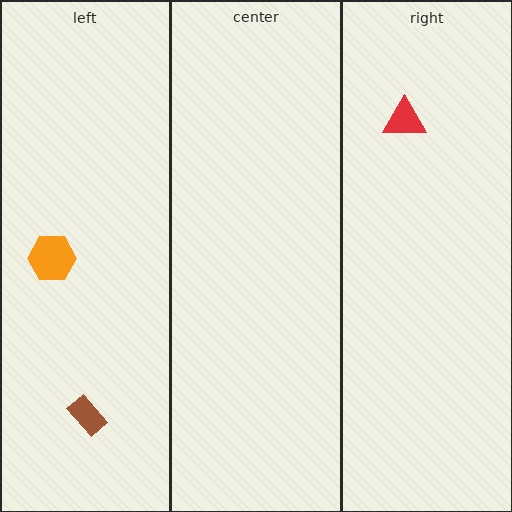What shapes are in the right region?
The red triangle.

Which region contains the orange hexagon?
The left region.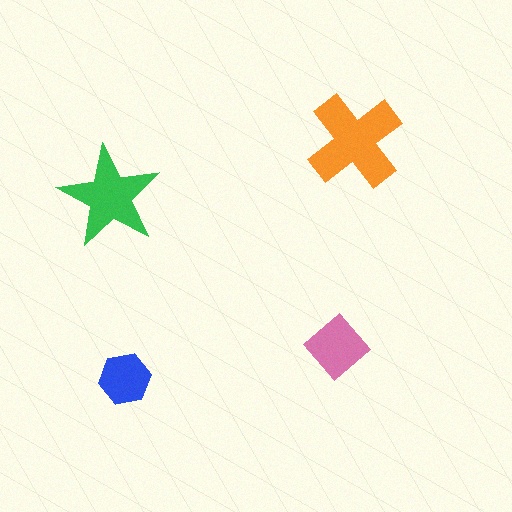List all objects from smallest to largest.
The blue hexagon, the pink diamond, the green star, the orange cross.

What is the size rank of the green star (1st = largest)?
2nd.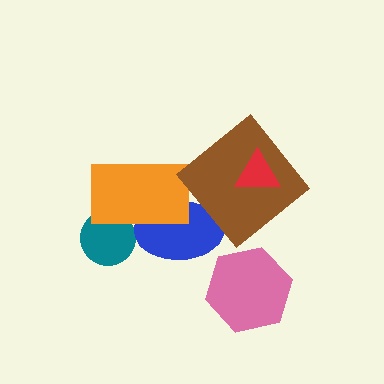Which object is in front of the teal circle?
The orange rectangle is in front of the teal circle.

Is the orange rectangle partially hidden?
No, no other shape covers it.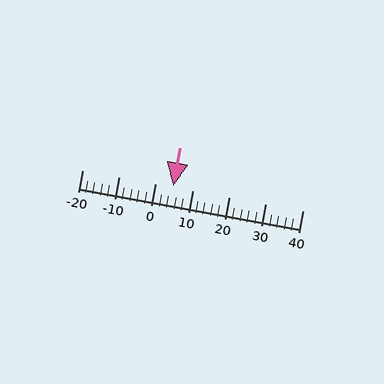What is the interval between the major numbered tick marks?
The major tick marks are spaced 10 units apart.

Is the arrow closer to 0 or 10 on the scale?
The arrow is closer to 0.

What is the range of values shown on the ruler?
The ruler shows values from -20 to 40.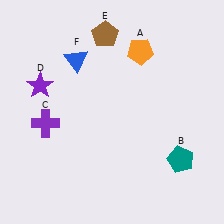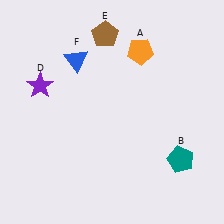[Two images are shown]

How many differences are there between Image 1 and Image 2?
There is 1 difference between the two images.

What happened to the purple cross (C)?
The purple cross (C) was removed in Image 2. It was in the bottom-left area of Image 1.